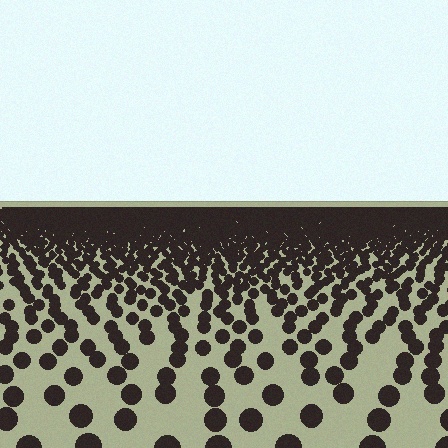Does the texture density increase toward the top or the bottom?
Density increases toward the top.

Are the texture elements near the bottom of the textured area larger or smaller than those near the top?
Larger. Near the bottom, elements are closer to the viewer and appear at a bigger on-screen size.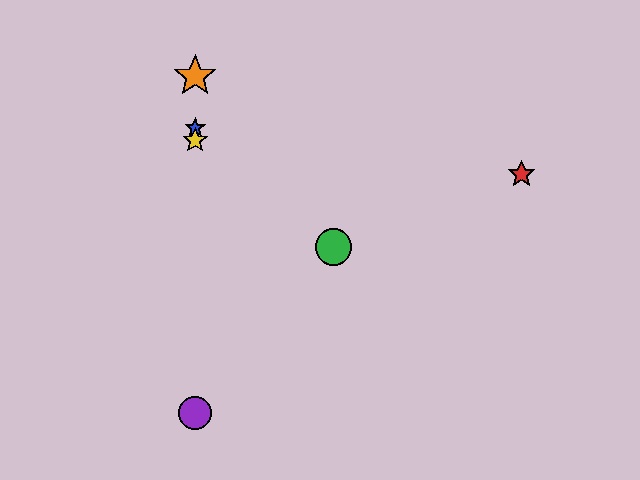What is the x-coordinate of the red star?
The red star is at x≈522.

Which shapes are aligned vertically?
The blue star, the yellow star, the purple circle, the orange star are aligned vertically.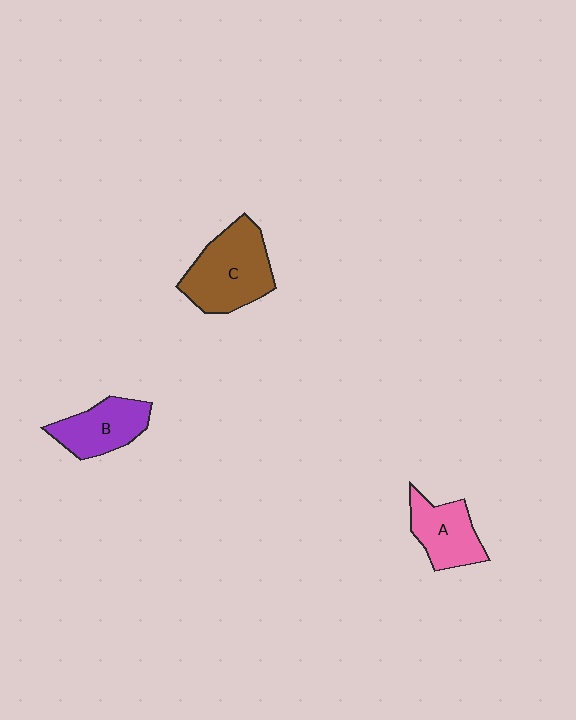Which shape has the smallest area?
Shape A (pink).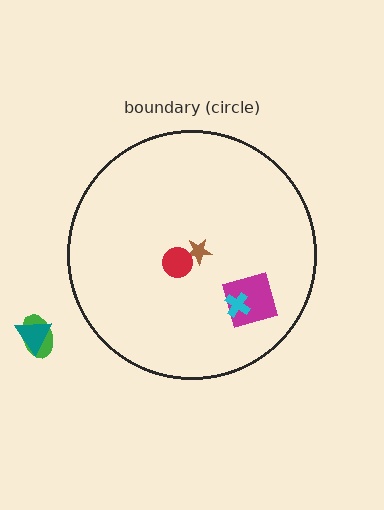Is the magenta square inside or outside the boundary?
Inside.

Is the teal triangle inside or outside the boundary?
Outside.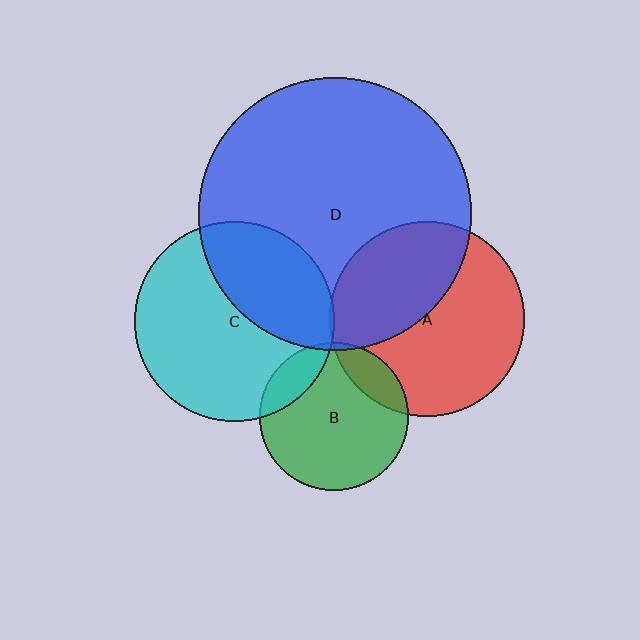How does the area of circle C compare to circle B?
Approximately 1.8 times.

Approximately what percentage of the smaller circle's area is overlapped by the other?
Approximately 40%.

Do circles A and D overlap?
Yes.